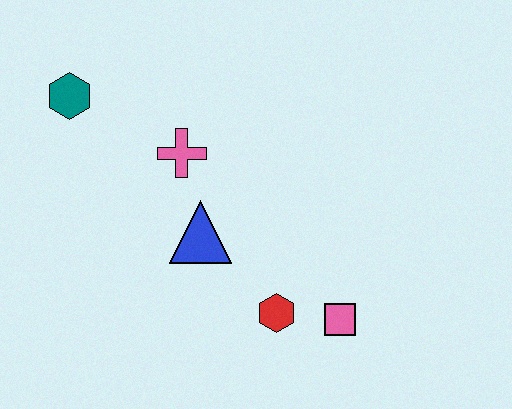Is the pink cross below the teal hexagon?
Yes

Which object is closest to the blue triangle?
The pink cross is closest to the blue triangle.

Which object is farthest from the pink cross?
The pink square is farthest from the pink cross.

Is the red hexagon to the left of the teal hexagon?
No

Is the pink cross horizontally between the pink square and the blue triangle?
No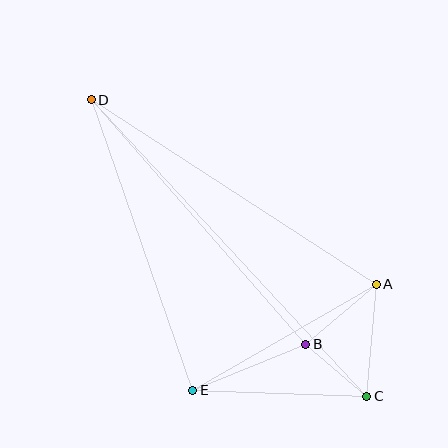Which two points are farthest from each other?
Points C and D are farthest from each other.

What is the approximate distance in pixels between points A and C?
The distance between A and C is approximately 112 pixels.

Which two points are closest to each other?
Points B and C are closest to each other.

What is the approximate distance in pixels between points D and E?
The distance between D and E is approximately 308 pixels.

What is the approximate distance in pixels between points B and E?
The distance between B and E is approximately 122 pixels.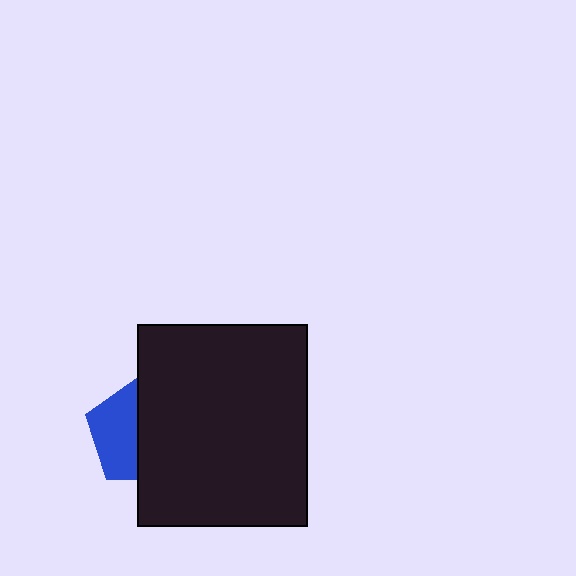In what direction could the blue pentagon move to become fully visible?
The blue pentagon could move left. That would shift it out from behind the black rectangle entirely.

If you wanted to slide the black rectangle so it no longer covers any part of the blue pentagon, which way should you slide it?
Slide it right — that is the most direct way to separate the two shapes.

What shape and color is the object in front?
The object in front is a black rectangle.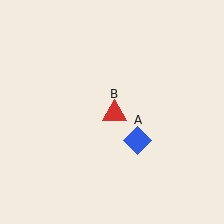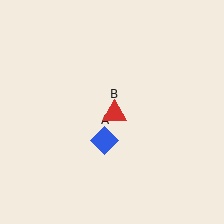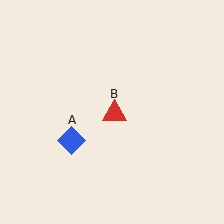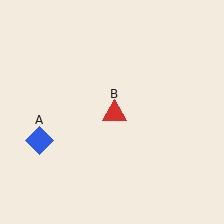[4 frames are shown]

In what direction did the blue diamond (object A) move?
The blue diamond (object A) moved left.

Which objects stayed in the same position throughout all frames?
Red triangle (object B) remained stationary.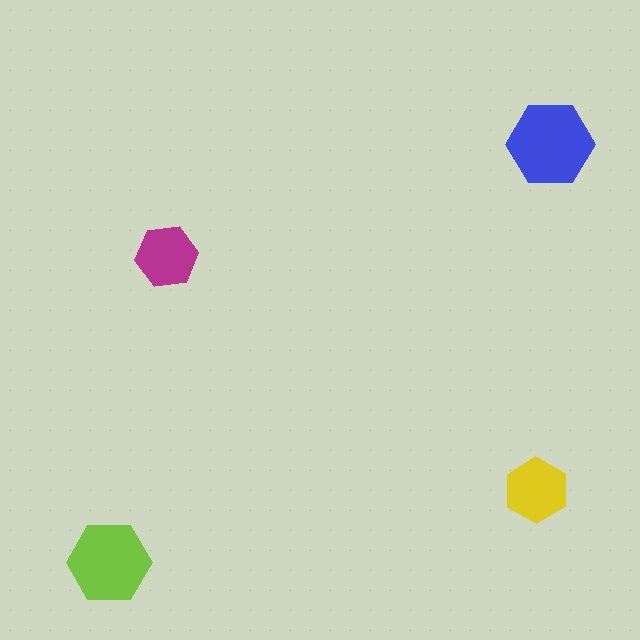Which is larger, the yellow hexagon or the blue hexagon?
The blue one.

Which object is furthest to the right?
The blue hexagon is rightmost.